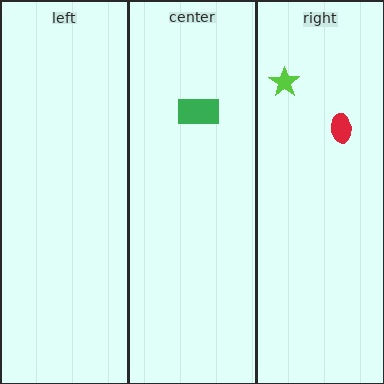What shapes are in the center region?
The green rectangle.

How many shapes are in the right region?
2.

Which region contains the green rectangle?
The center region.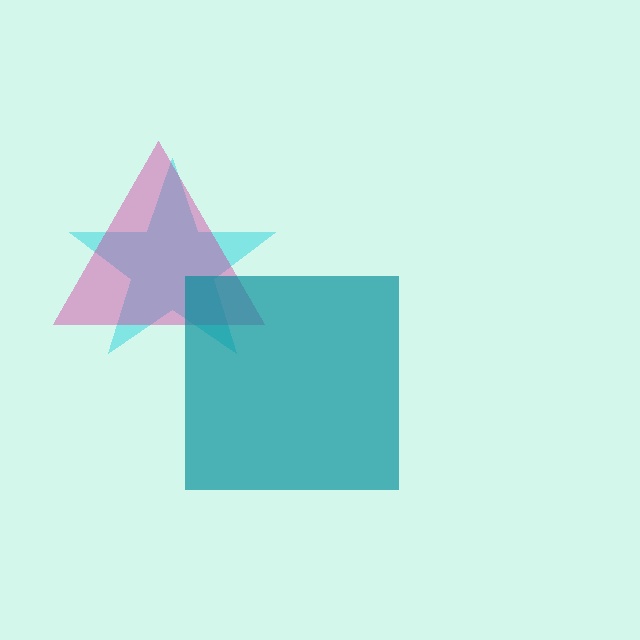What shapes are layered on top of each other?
The layered shapes are: a cyan star, a magenta triangle, a teal square.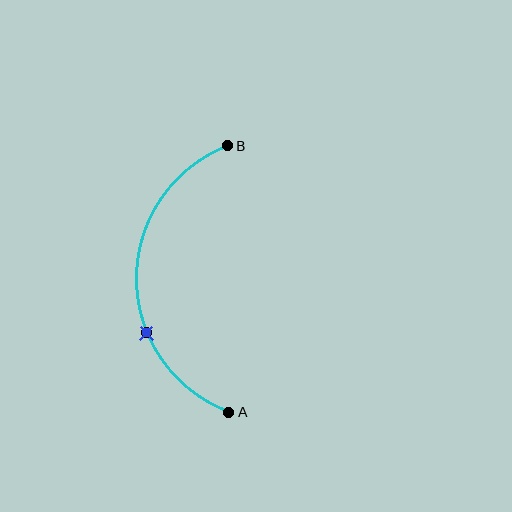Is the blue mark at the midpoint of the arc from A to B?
No. The blue mark lies on the arc but is closer to endpoint A. The arc midpoint would be at the point on the curve equidistant along the arc from both A and B.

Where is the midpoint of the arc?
The arc midpoint is the point on the curve farthest from the straight line joining A and B. It sits to the left of that line.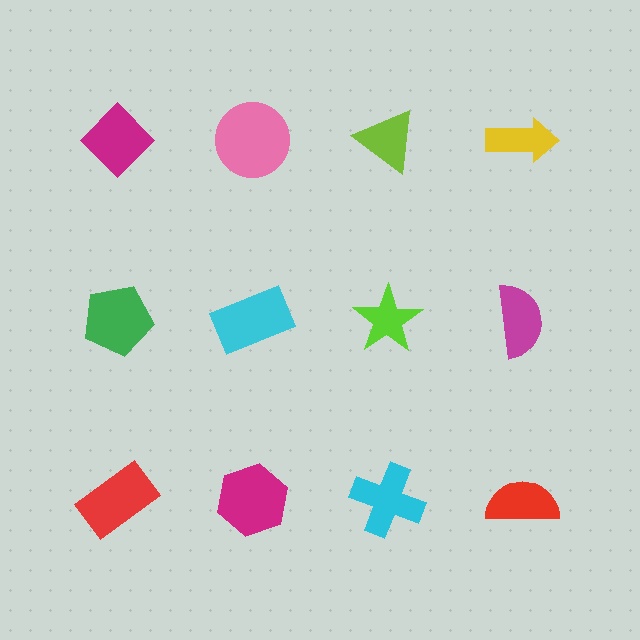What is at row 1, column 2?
A pink circle.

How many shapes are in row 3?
4 shapes.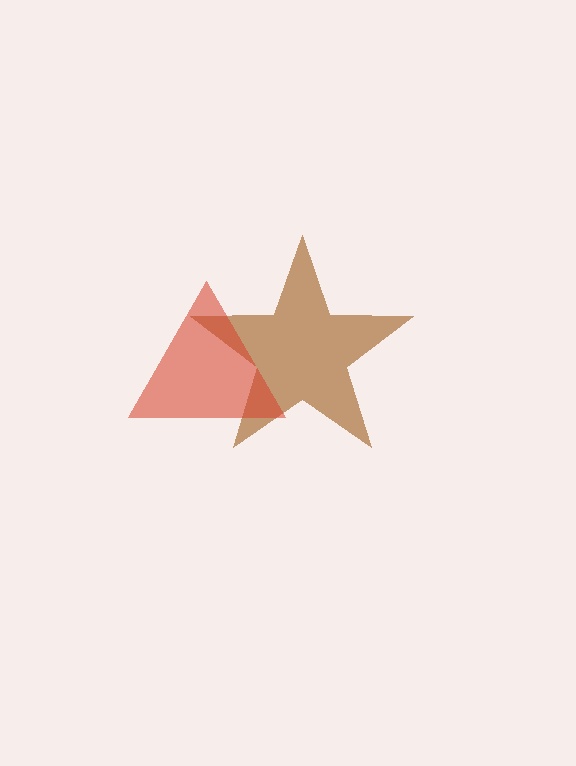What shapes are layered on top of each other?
The layered shapes are: a brown star, a red triangle.